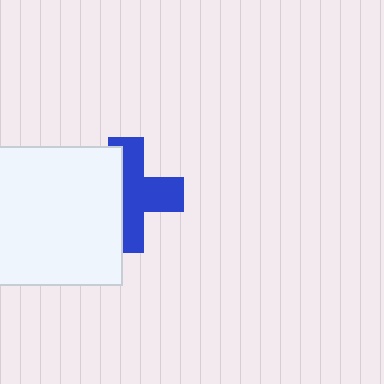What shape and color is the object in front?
The object in front is a white rectangle.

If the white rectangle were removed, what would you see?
You would see the complete blue cross.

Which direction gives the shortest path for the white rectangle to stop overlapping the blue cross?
Moving left gives the shortest separation.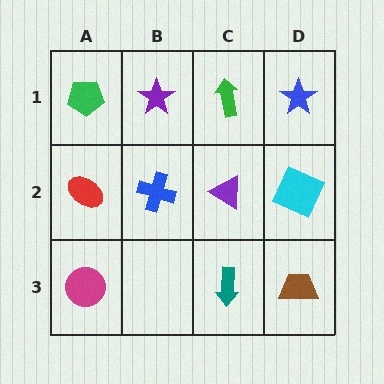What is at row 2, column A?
A red ellipse.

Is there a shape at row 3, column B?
No, that cell is empty.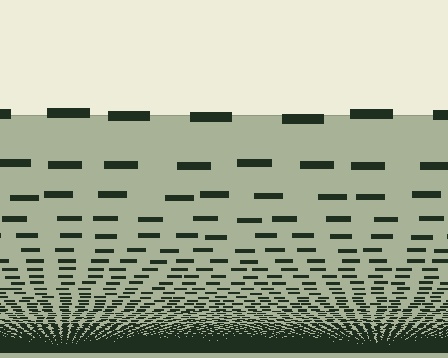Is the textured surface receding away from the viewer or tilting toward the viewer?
The surface appears to tilt toward the viewer. Texture elements get larger and sparser toward the top.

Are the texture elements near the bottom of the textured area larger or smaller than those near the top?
Smaller. The gradient is inverted — elements near the bottom are smaller and denser.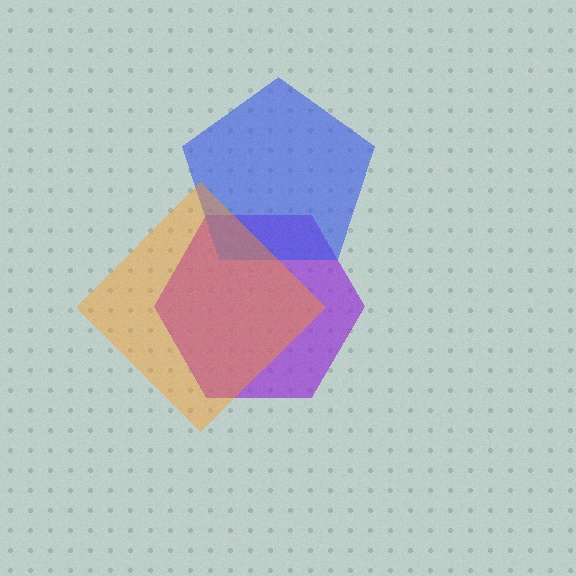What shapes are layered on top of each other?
The layered shapes are: a purple hexagon, a blue pentagon, an orange diamond.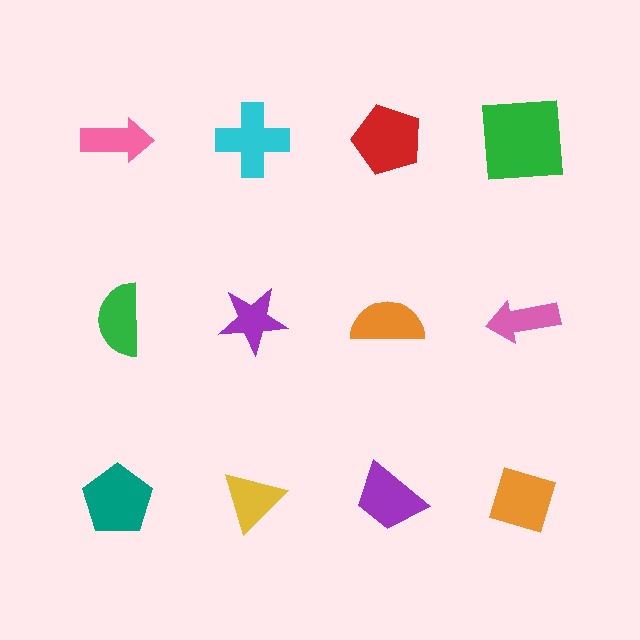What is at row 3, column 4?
An orange diamond.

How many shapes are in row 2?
4 shapes.